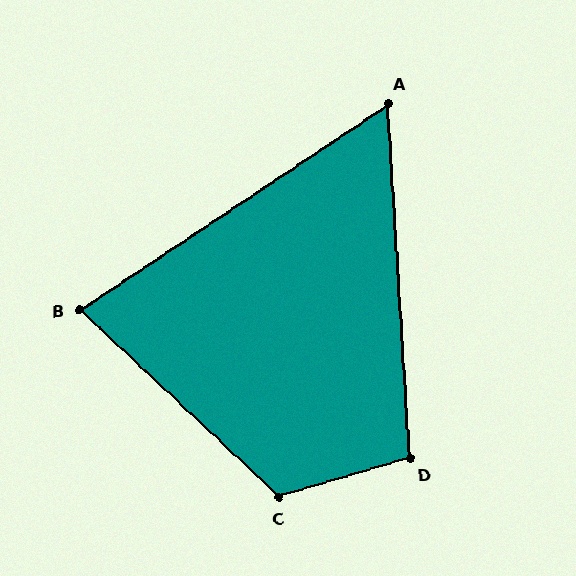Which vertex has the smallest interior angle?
A, at approximately 60 degrees.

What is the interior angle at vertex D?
Approximately 103 degrees (obtuse).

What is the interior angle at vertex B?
Approximately 77 degrees (acute).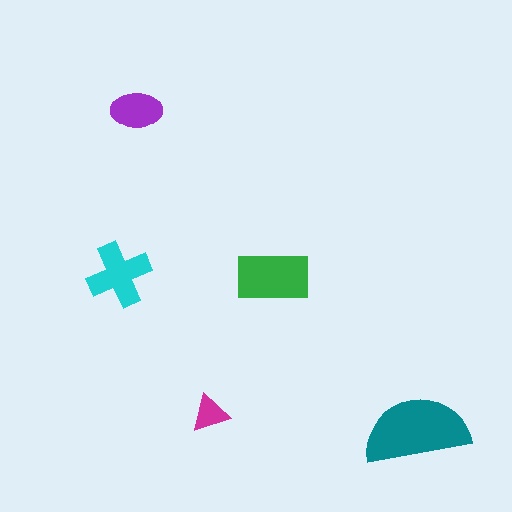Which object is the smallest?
The magenta triangle.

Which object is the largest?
The teal semicircle.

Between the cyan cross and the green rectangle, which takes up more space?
The green rectangle.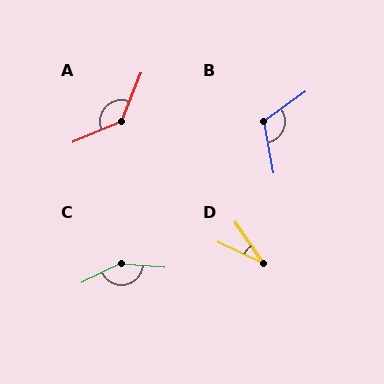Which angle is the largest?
C, at approximately 148 degrees.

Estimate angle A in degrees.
Approximately 135 degrees.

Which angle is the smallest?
D, at approximately 29 degrees.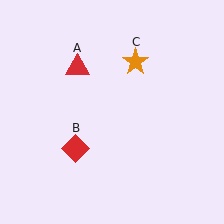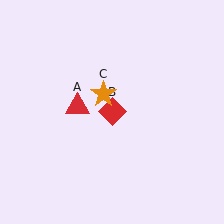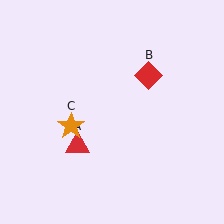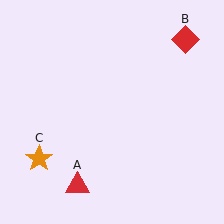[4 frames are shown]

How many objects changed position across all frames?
3 objects changed position: red triangle (object A), red diamond (object B), orange star (object C).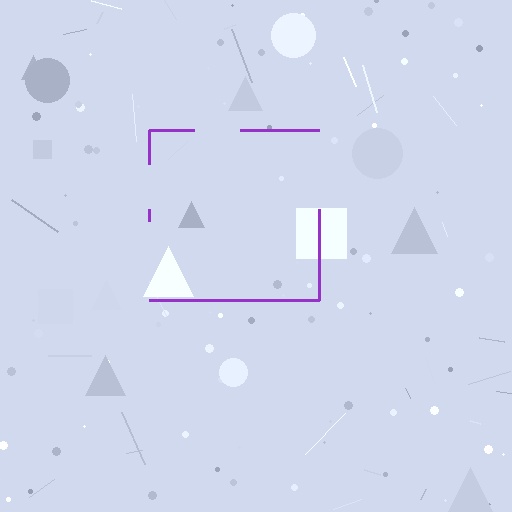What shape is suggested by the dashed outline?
The dashed outline suggests a square.